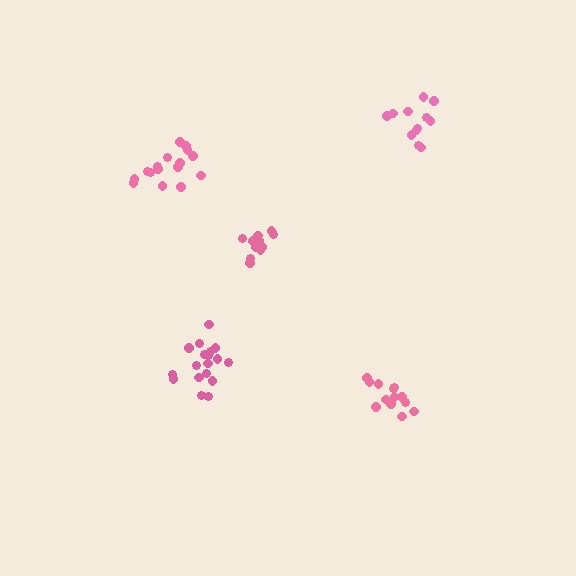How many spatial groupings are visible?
There are 5 spatial groupings.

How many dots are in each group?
Group 1: 14 dots, Group 2: 12 dots, Group 3: 12 dots, Group 4: 18 dots, Group 5: 16 dots (72 total).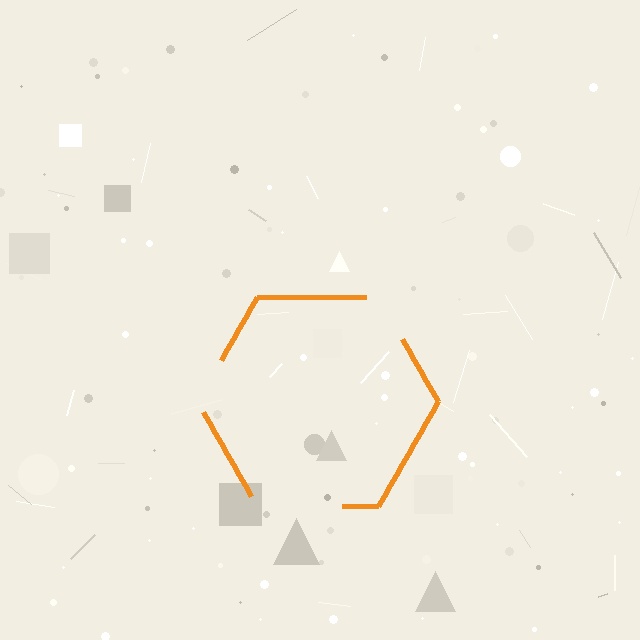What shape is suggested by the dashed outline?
The dashed outline suggests a hexagon.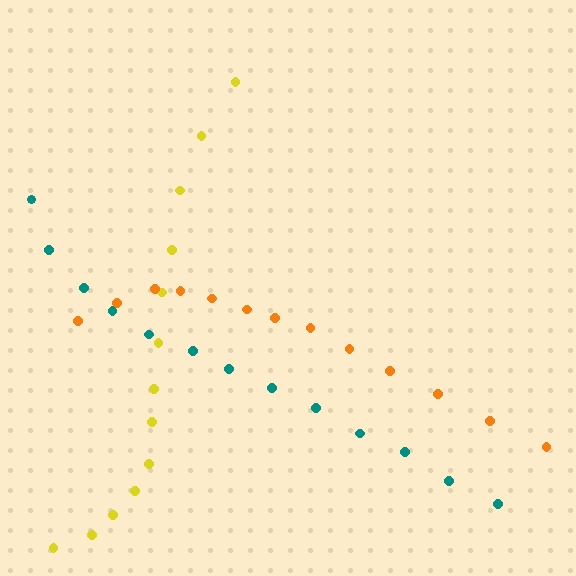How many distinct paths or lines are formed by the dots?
There are 3 distinct paths.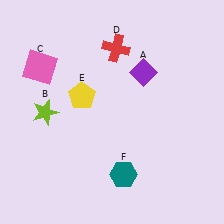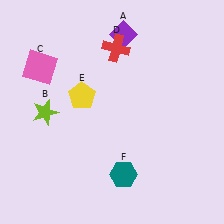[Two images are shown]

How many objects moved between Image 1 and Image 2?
1 object moved between the two images.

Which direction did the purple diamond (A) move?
The purple diamond (A) moved up.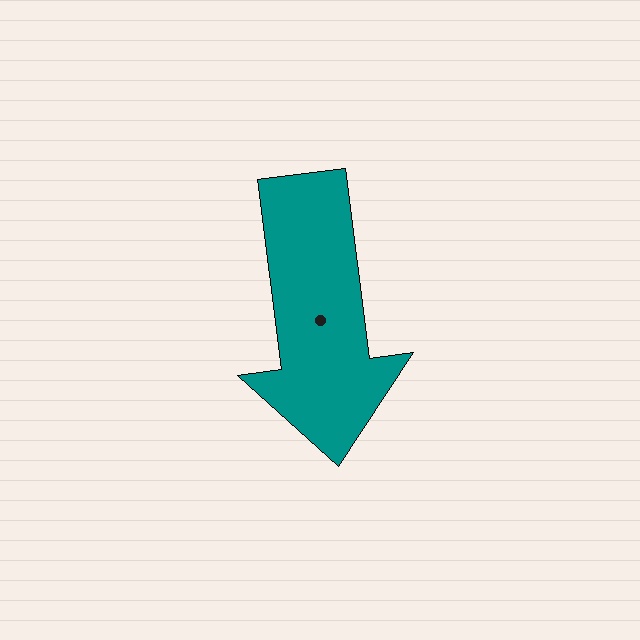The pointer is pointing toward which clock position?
Roughly 6 o'clock.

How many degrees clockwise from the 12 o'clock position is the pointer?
Approximately 173 degrees.